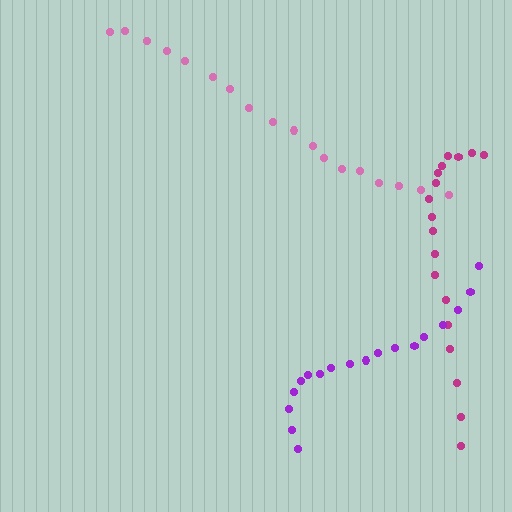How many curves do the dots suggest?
There are 3 distinct paths.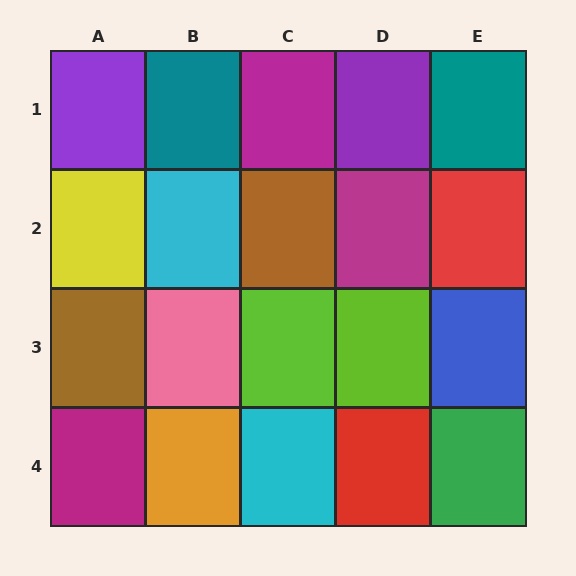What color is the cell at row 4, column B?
Orange.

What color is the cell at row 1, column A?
Purple.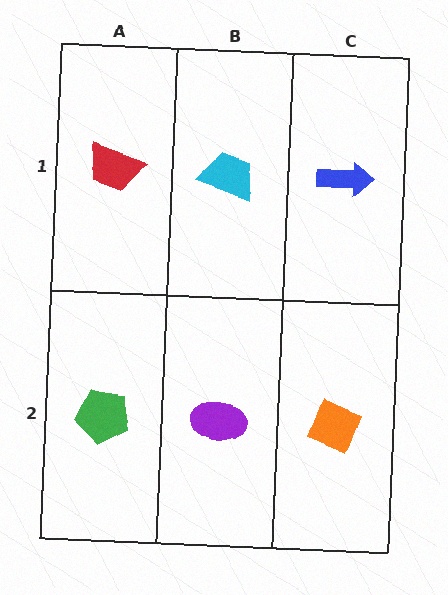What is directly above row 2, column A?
A red trapezoid.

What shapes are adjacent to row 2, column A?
A red trapezoid (row 1, column A), a purple ellipse (row 2, column B).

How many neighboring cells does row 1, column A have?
2.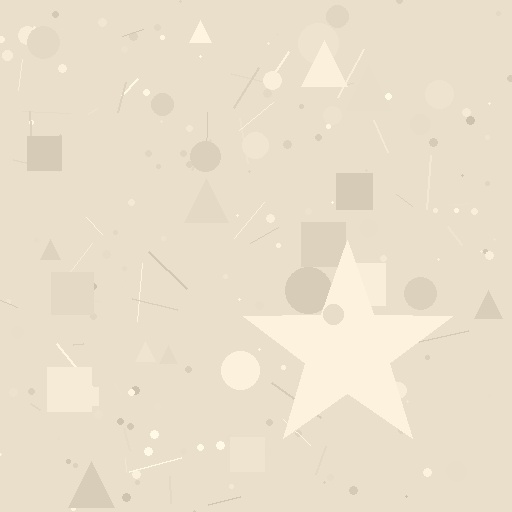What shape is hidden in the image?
A star is hidden in the image.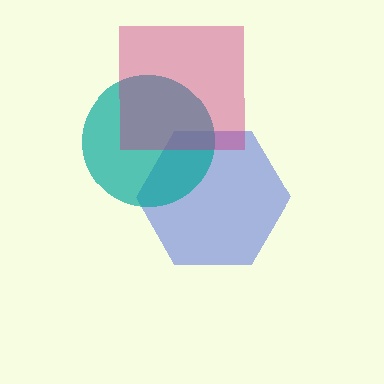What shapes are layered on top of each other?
The layered shapes are: a blue hexagon, a teal circle, a magenta square.